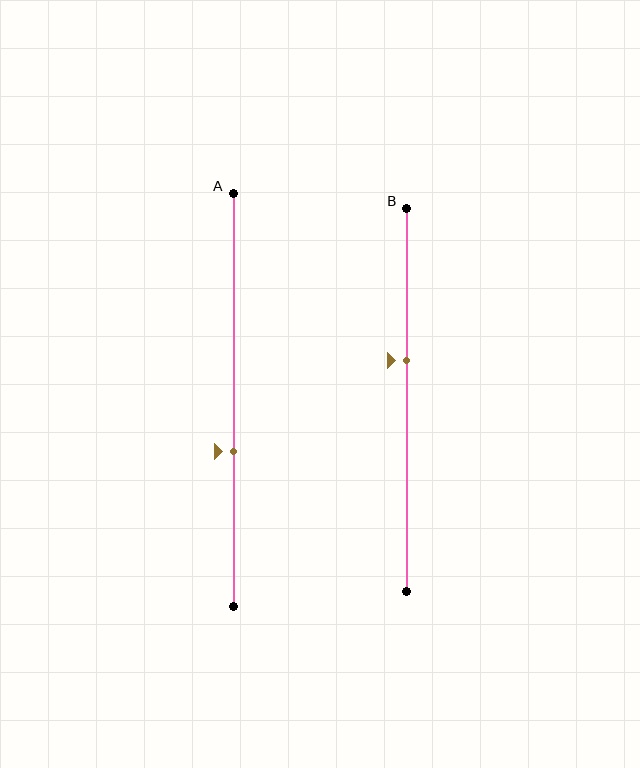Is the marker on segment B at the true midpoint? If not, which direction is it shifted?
No, the marker on segment B is shifted upward by about 10% of the segment length.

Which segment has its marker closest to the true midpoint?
Segment B has its marker closest to the true midpoint.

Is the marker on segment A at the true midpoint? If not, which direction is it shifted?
No, the marker on segment A is shifted downward by about 13% of the segment length.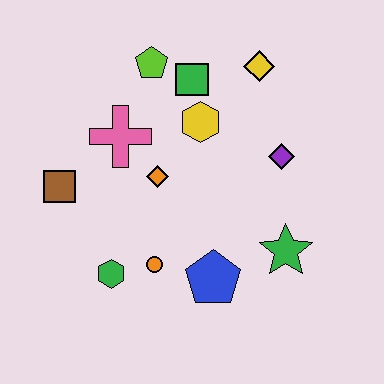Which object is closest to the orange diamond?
The pink cross is closest to the orange diamond.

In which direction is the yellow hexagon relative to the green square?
The yellow hexagon is below the green square.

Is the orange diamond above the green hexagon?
Yes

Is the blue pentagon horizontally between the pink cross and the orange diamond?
No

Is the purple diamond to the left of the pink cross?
No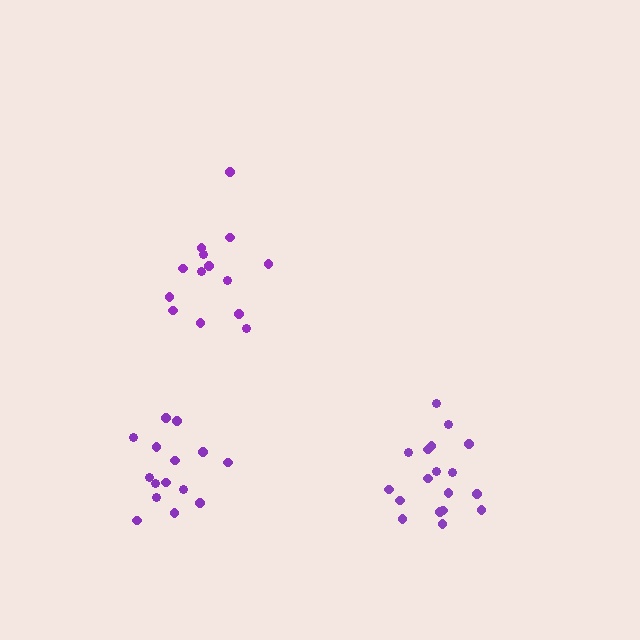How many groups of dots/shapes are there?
There are 3 groups.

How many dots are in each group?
Group 1: 18 dots, Group 2: 14 dots, Group 3: 15 dots (47 total).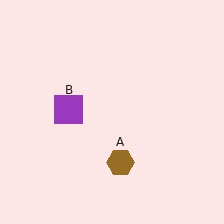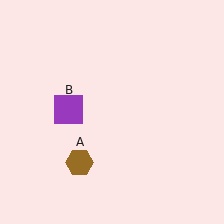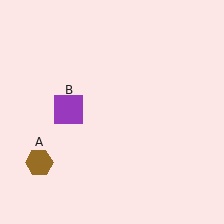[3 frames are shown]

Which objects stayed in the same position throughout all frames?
Purple square (object B) remained stationary.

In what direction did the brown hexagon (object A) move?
The brown hexagon (object A) moved left.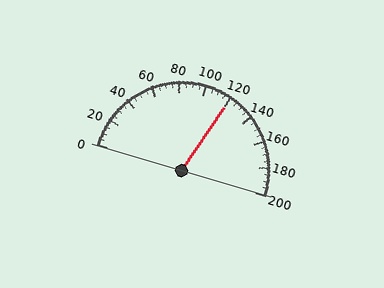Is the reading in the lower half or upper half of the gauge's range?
The reading is in the upper half of the range (0 to 200).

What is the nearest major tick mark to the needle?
The nearest major tick mark is 120.